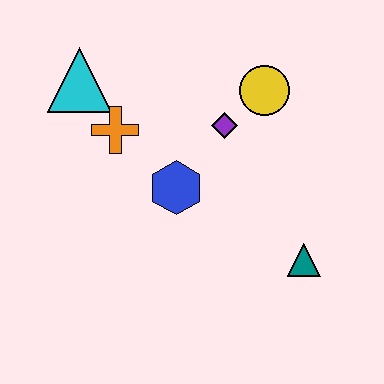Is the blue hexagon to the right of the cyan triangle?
Yes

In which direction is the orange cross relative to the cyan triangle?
The orange cross is below the cyan triangle.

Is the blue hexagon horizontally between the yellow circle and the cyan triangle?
Yes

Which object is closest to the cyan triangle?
The orange cross is closest to the cyan triangle.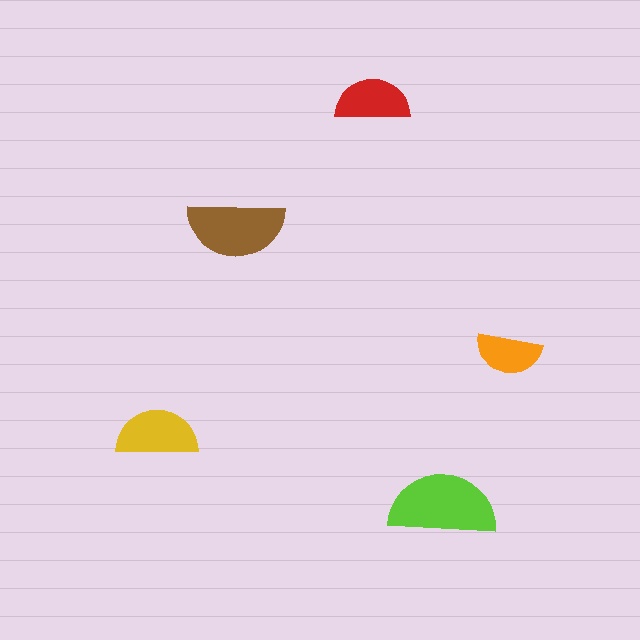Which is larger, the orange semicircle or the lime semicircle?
The lime one.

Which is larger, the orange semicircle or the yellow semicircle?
The yellow one.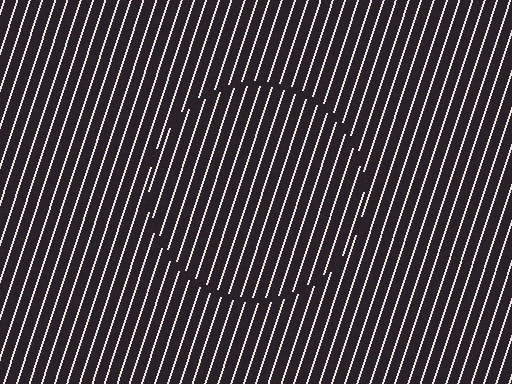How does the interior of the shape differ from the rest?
The interior of the shape contains the same grating, shifted by half a period — the contour is defined by the phase discontinuity where line-ends from the inner and outer gratings abut.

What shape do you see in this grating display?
An illusory circle. The interior of the shape contains the same grating, shifted by half a period — the contour is defined by the phase discontinuity where line-ends from the inner and outer gratings abut.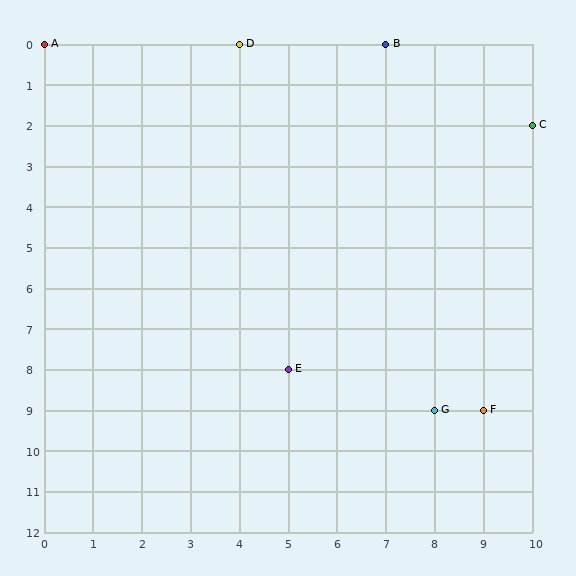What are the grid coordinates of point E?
Point E is at grid coordinates (5, 8).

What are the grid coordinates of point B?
Point B is at grid coordinates (7, 0).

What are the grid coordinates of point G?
Point G is at grid coordinates (8, 9).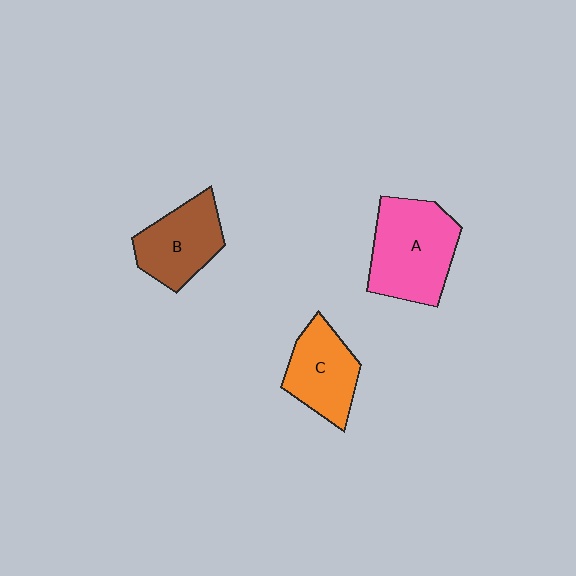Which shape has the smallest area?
Shape C (orange).